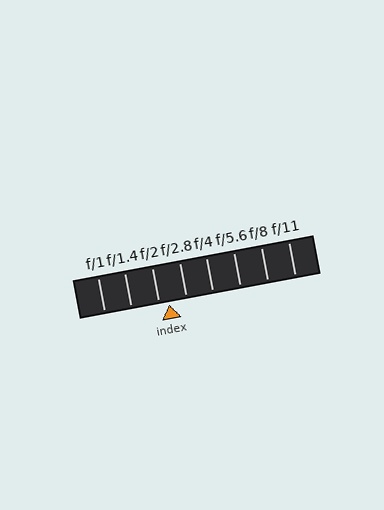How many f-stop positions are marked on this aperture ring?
There are 8 f-stop positions marked.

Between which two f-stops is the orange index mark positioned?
The index mark is between f/2 and f/2.8.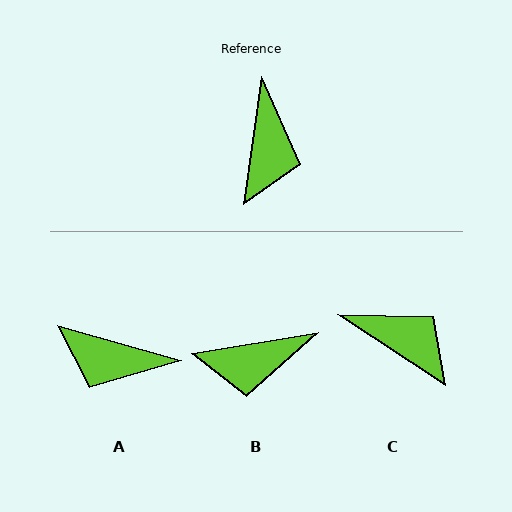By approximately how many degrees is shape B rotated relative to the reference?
Approximately 72 degrees clockwise.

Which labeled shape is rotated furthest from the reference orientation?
A, about 97 degrees away.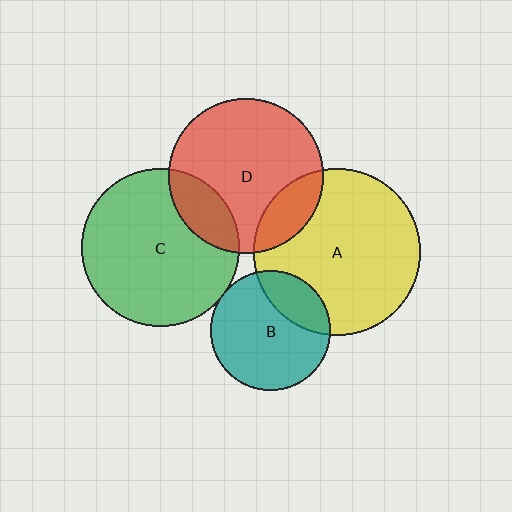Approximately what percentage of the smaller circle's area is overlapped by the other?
Approximately 20%.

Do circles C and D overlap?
Yes.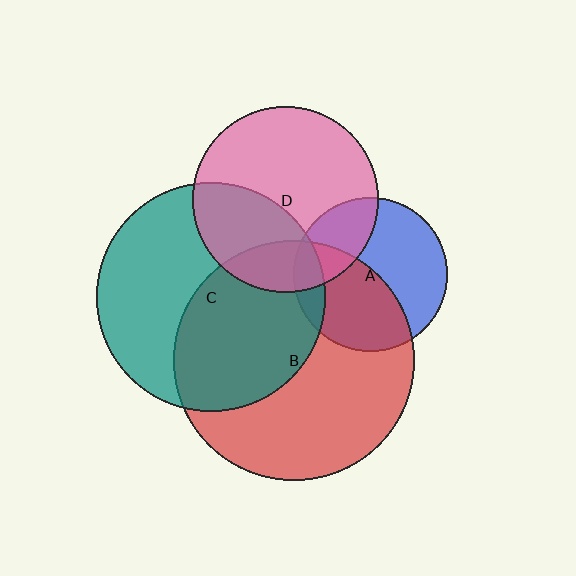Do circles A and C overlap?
Yes.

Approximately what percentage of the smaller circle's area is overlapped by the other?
Approximately 10%.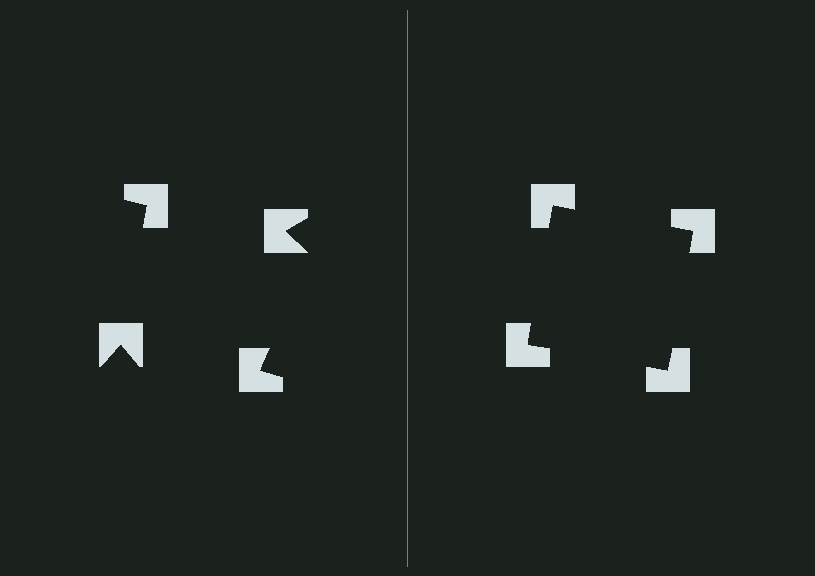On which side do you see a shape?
An illusory square appears on the right side. On the left side the wedge cuts are rotated, so no coherent shape forms.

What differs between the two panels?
The notched squares are positioned identically on both sides; only the wedge orientations differ. On the right they align to a square; on the left they are misaligned.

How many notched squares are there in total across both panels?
8 — 4 on each side.